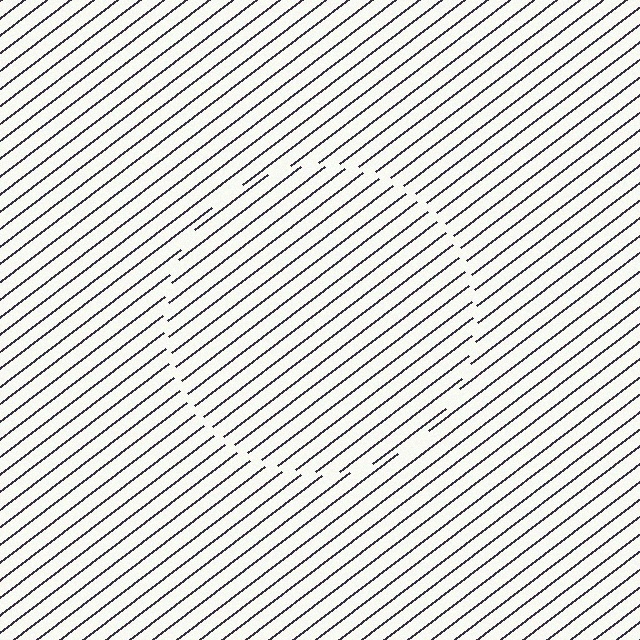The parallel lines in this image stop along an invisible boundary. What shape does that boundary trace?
An illusory circle. The interior of the shape contains the same grating, shifted by half a period — the contour is defined by the phase discontinuity where line-ends from the inner and outer gratings abut.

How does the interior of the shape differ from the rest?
The interior of the shape contains the same grating, shifted by half a period — the contour is defined by the phase discontinuity where line-ends from the inner and outer gratings abut.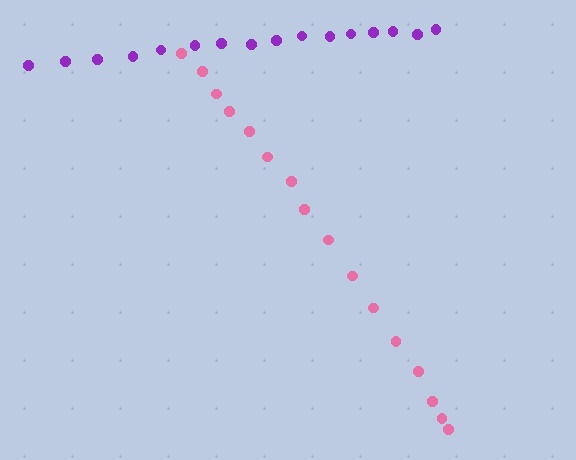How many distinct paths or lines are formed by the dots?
There are 2 distinct paths.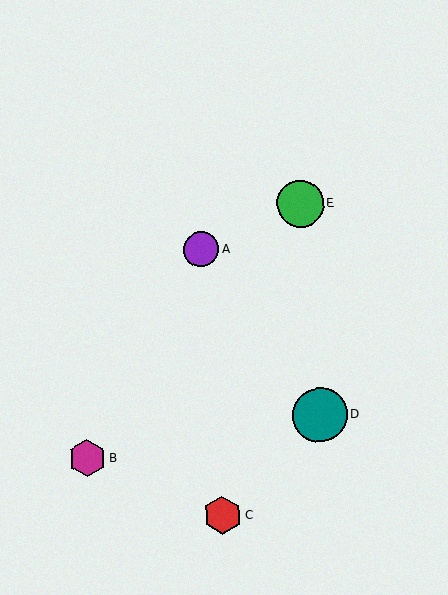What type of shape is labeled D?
Shape D is a teal circle.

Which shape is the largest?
The teal circle (labeled D) is the largest.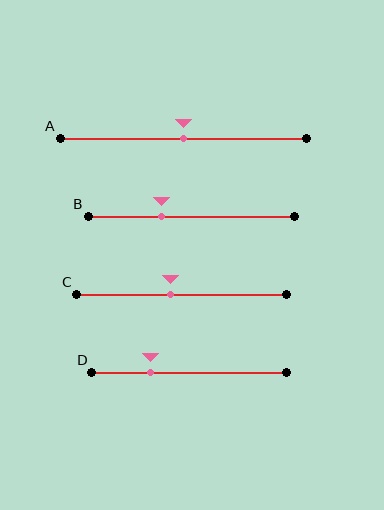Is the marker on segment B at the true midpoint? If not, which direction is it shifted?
No, the marker on segment B is shifted to the left by about 14% of the segment length.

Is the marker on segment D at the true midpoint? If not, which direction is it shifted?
No, the marker on segment D is shifted to the left by about 20% of the segment length.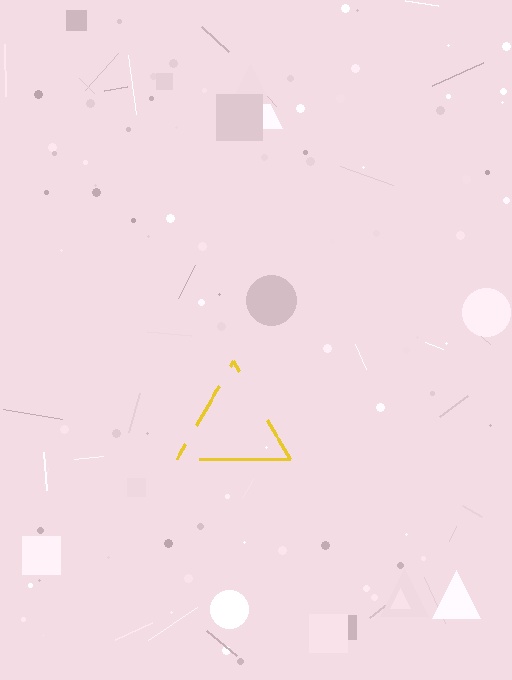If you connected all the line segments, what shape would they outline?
They would outline a triangle.